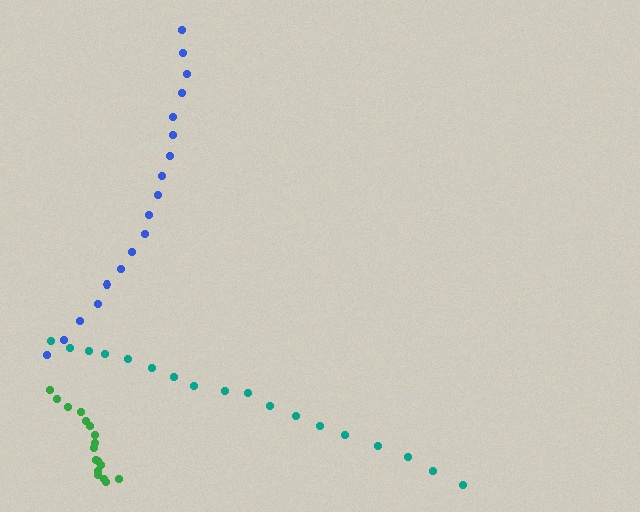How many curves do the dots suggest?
There are 3 distinct paths.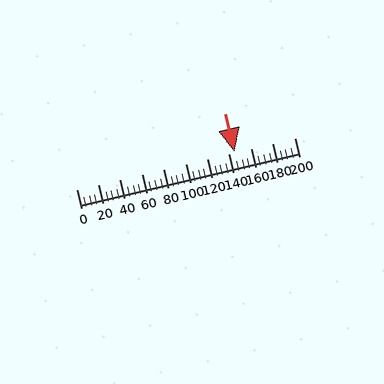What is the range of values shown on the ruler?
The ruler shows values from 0 to 200.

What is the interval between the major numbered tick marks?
The major tick marks are spaced 20 units apart.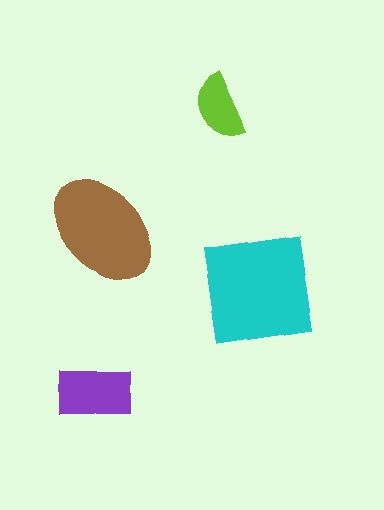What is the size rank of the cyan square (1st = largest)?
1st.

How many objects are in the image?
There are 4 objects in the image.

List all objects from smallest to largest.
The lime semicircle, the purple rectangle, the brown ellipse, the cyan square.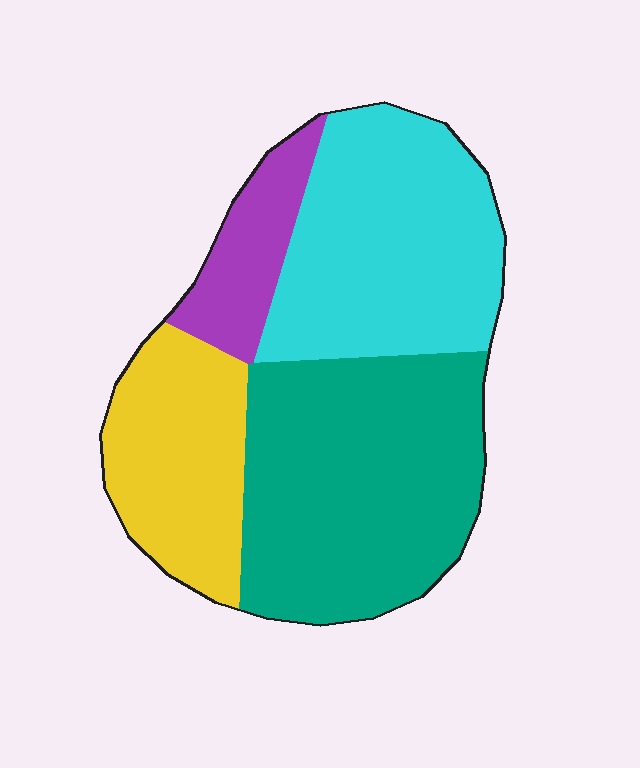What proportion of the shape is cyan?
Cyan covers 31% of the shape.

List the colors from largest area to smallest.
From largest to smallest: teal, cyan, yellow, purple.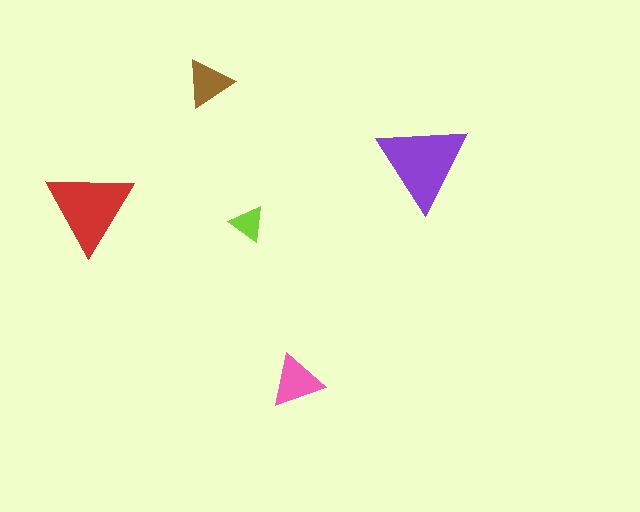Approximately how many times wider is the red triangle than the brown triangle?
About 2 times wider.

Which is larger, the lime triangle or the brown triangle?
The brown one.